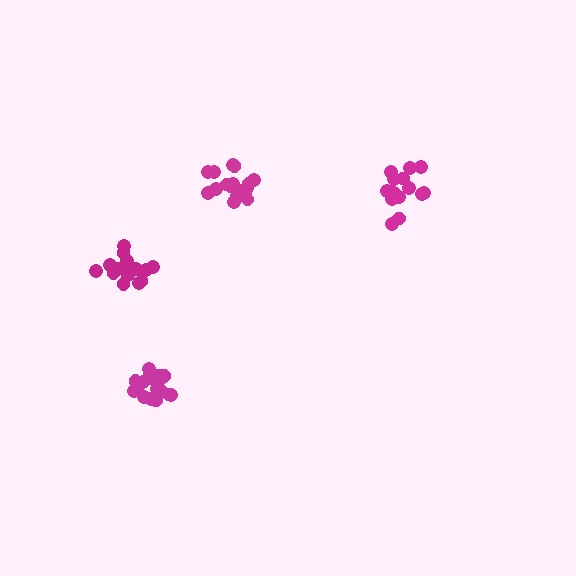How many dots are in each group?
Group 1: 16 dots, Group 2: 21 dots, Group 3: 19 dots, Group 4: 16 dots (72 total).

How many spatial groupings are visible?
There are 4 spatial groupings.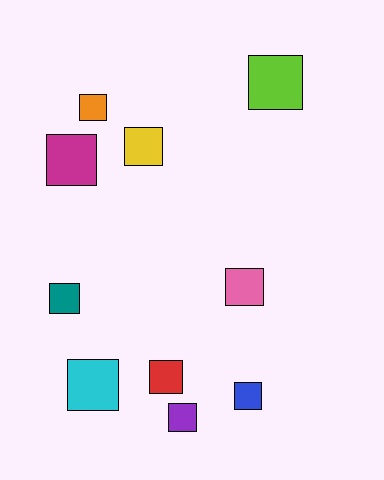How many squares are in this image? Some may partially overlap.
There are 10 squares.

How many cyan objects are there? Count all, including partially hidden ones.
There is 1 cyan object.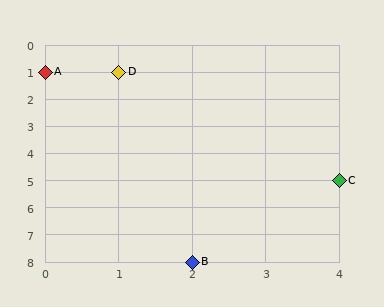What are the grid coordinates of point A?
Point A is at grid coordinates (0, 1).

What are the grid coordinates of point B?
Point B is at grid coordinates (2, 8).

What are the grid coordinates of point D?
Point D is at grid coordinates (1, 1).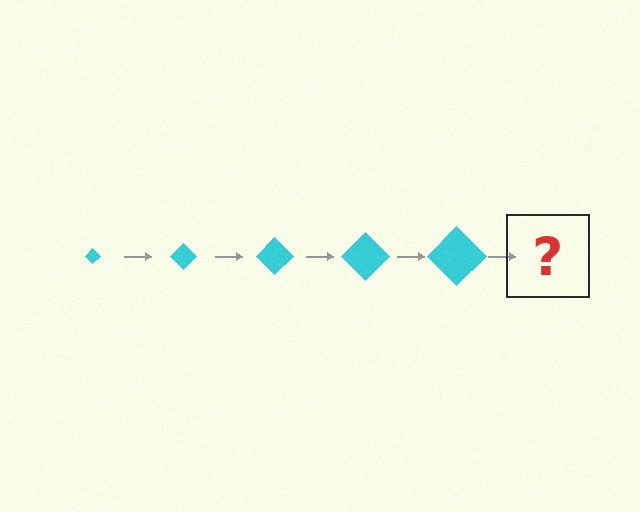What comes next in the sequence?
The next element should be a cyan diamond, larger than the previous one.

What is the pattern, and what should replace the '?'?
The pattern is that the diamond gets progressively larger each step. The '?' should be a cyan diamond, larger than the previous one.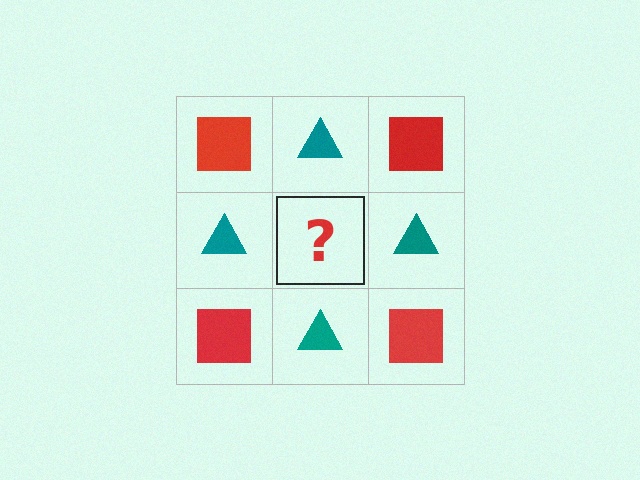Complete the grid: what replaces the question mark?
The question mark should be replaced with a red square.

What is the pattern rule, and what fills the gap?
The rule is that it alternates red square and teal triangle in a checkerboard pattern. The gap should be filled with a red square.